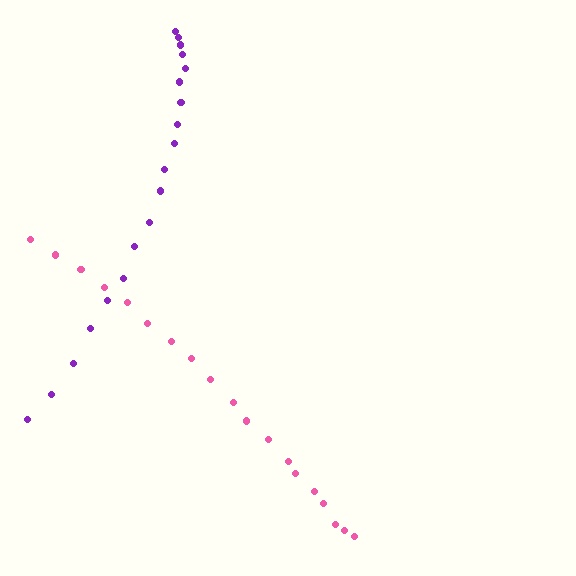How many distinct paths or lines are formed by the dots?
There are 2 distinct paths.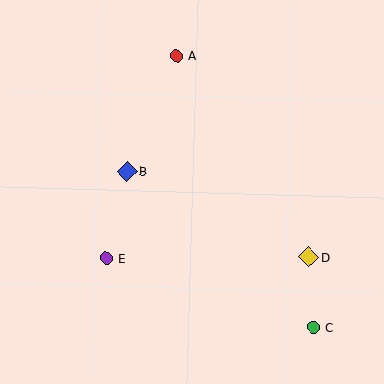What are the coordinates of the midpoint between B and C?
The midpoint between B and C is at (220, 249).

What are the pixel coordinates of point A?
Point A is at (176, 56).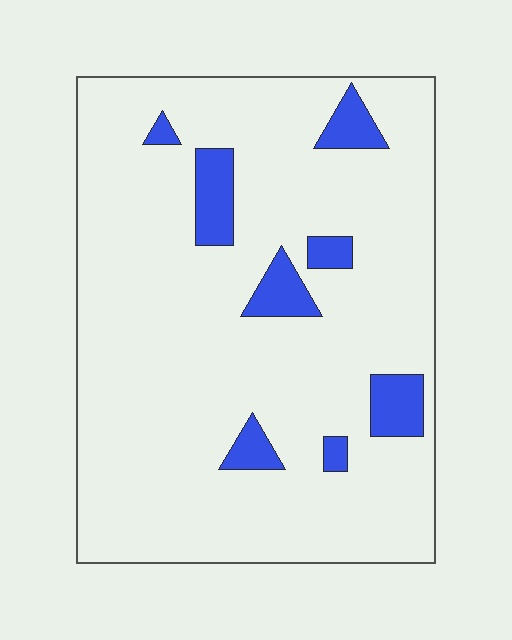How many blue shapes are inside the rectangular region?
8.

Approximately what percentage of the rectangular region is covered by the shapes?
Approximately 10%.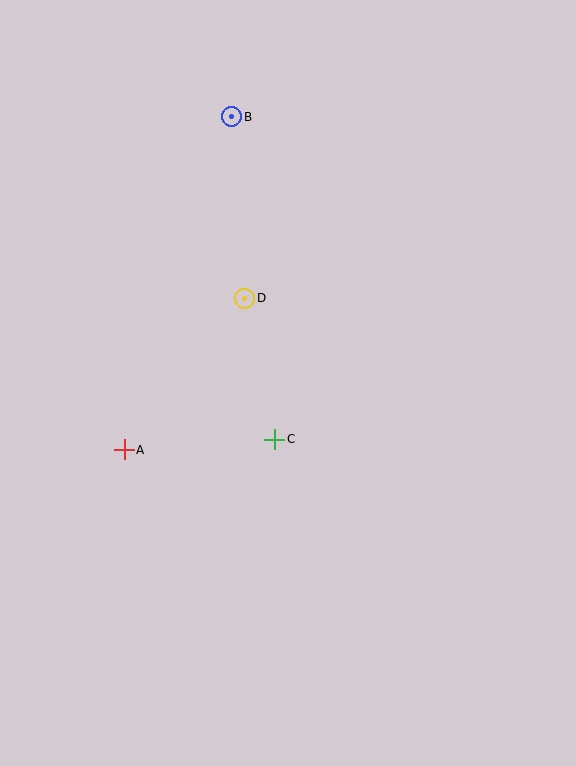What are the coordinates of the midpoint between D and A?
The midpoint between D and A is at (184, 374).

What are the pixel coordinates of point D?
Point D is at (245, 298).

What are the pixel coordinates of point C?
Point C is at (274, 439).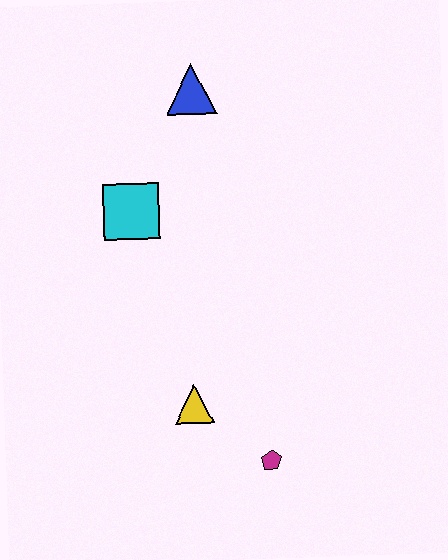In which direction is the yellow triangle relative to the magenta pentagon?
The yellow triangle is to the left of the magenta pentagon.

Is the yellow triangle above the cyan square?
No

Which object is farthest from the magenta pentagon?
The blue triangle is farthest from the magenta pentagon.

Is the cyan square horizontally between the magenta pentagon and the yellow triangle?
No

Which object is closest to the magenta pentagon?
The yellow triangle is closest to the magenta pentagon.